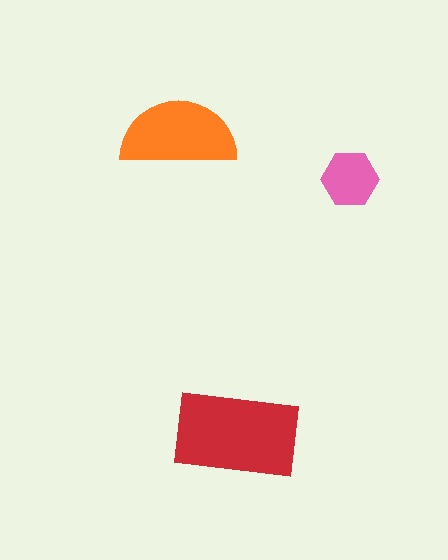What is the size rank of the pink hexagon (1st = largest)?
3rd.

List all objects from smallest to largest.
The pink hexagon, the orange semicircle, the red rectangle.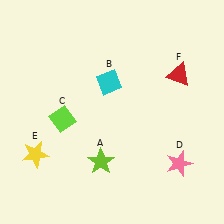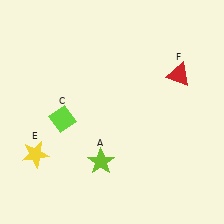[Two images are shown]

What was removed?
The cyan diamond (B), the pink star (D) were removed in Image 2.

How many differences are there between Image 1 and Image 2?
There are 2 differences between the two images.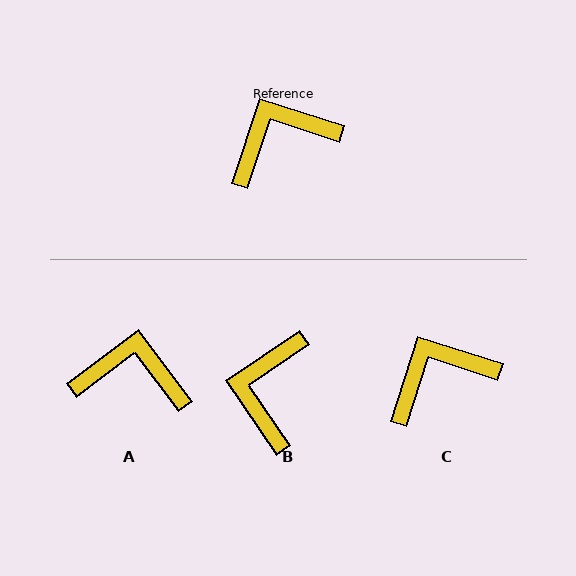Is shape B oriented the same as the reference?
No, it is off by about 52 degrees.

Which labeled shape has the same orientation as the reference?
C.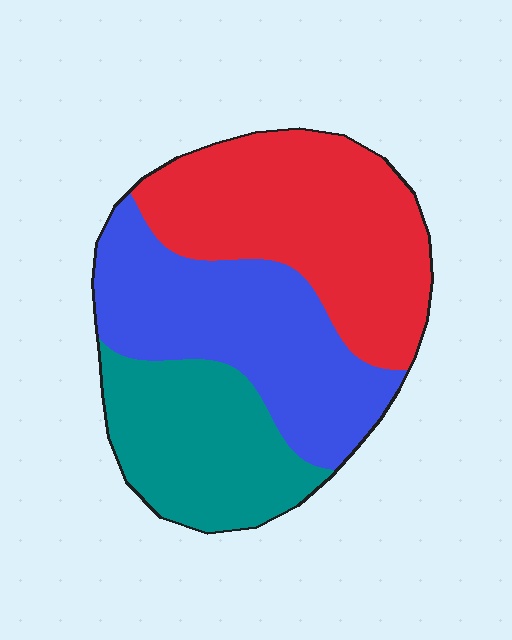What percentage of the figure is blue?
Blue covers about 35% of the figure.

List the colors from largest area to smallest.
From largest to smallest: red, blue, teal.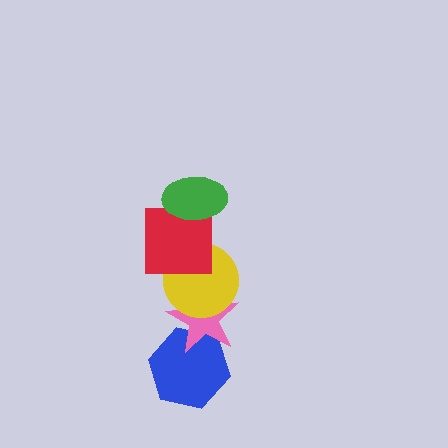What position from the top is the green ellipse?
The green ellipse is 1st from the top.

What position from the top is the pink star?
The pink star is 4th from the top.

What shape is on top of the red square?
The green ellipse is on top of the red square.